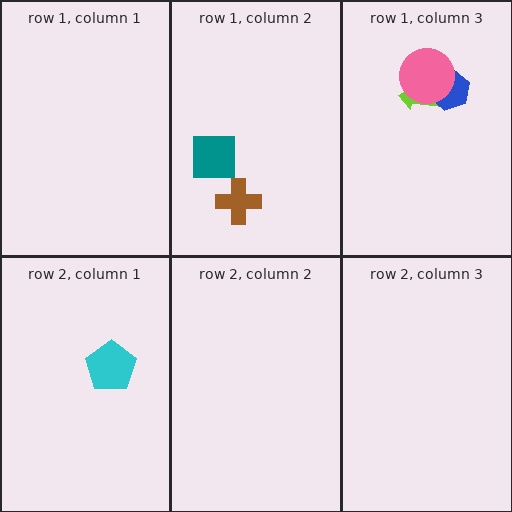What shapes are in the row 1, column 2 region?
The teal square, the brown cross.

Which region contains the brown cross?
The row 1, column 2 region.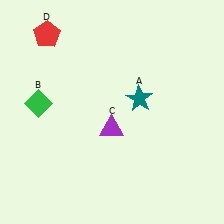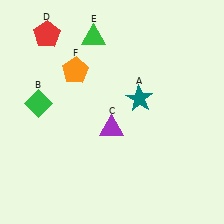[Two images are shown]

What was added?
A green triangle (E), an orange pentagon (F) were added in Image 2.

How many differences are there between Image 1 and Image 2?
There are 2 differences between the two images.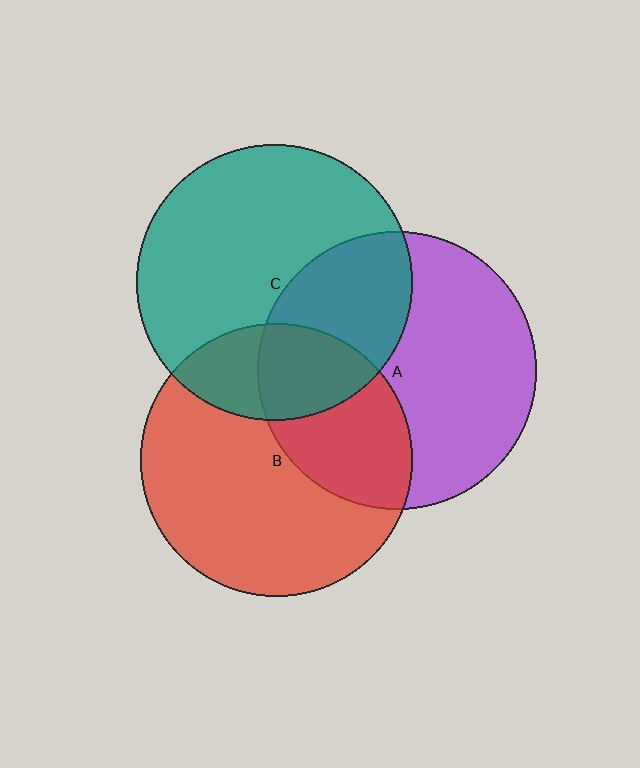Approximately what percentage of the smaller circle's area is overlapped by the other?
Approximately 35%.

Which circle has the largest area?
Circle A (purple).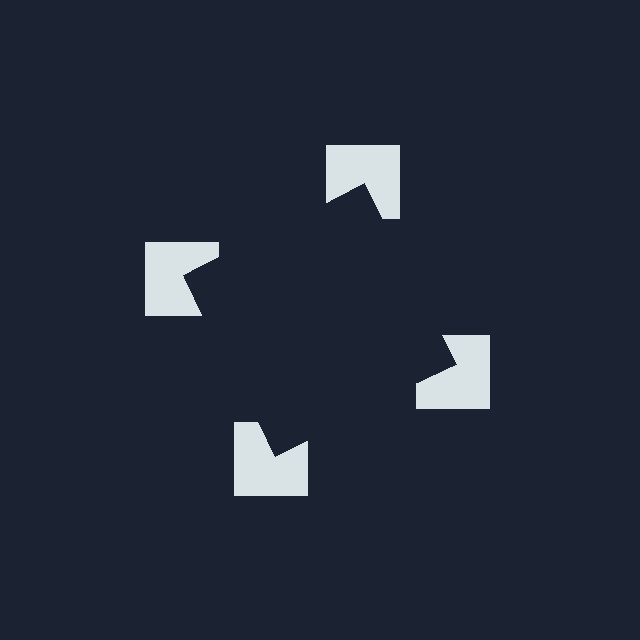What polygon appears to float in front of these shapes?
An illusory square — its edges are inferred from the aligned wedge cuts in the notched squares, not physically drawn.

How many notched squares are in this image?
There are 4 — one at each vertex of the illusory square.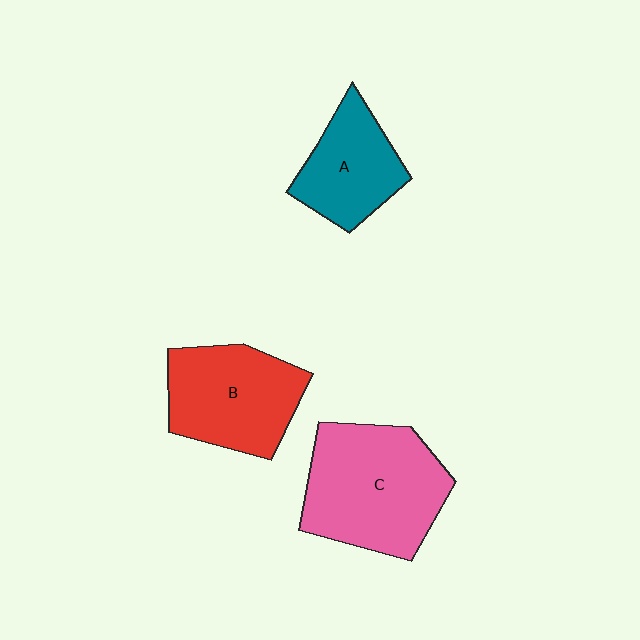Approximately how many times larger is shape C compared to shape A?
Approximately 1.7 times.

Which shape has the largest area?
Shape C (pink).